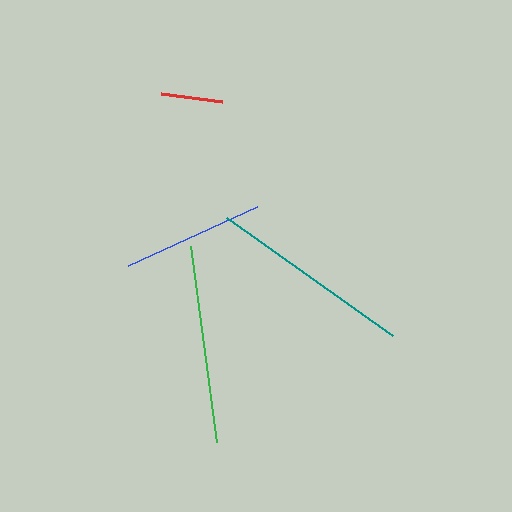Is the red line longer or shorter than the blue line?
The blue line is longer than the red line.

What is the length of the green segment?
The green segment is approximately 198 pixels long.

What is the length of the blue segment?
The blue segment is approximately 141 pixels long.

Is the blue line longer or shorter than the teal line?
The teal line is longer than the blue line.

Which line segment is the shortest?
The red line is the shortest at approximately 61 pixels.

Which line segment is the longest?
The teal line is the longest at approximately 203 pixels.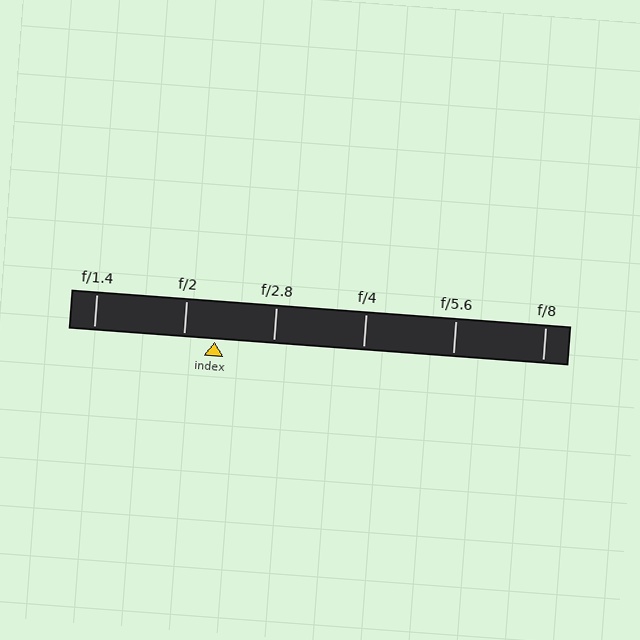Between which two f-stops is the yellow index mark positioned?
The index mark is between f/2 and f/2.8.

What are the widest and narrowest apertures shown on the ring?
The widest aperture shown is f/1.4 and the narrowest is f/8.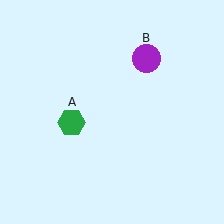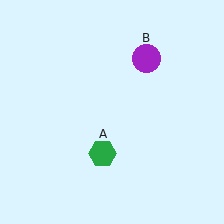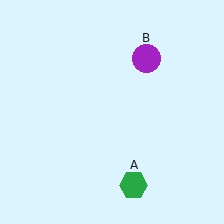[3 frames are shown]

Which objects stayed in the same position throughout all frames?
Purple circle (object B) remained stationary.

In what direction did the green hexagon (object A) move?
The green hexagon (object A) moved down and to the right.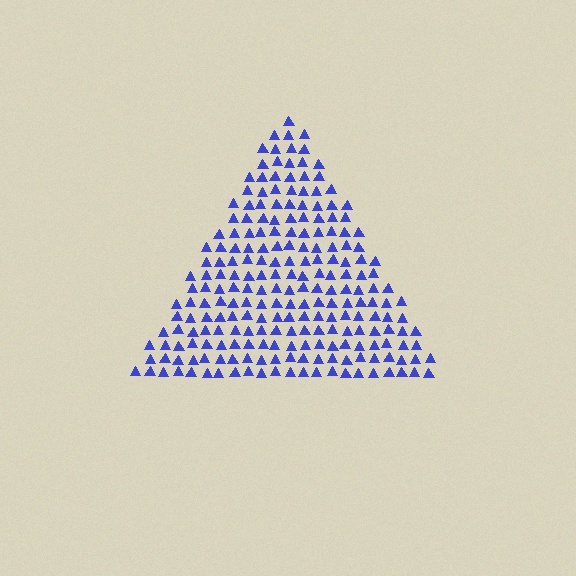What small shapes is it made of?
It is made of small triangles.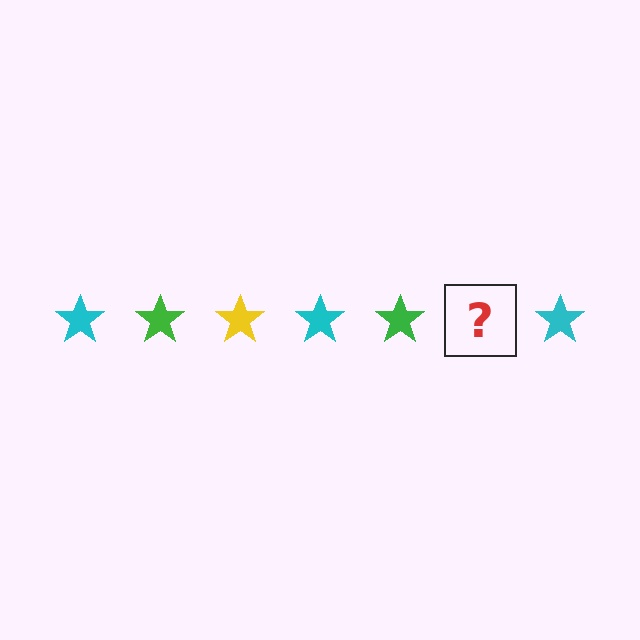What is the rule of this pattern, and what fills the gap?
The rule is that the pattern cycles through cyan, green, yellow stars. The gap should be filled with a yellow star.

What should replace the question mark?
The question mark should be replaced with a yellow star.